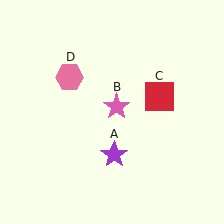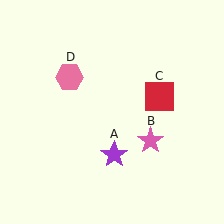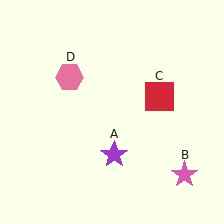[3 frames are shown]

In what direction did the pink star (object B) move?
The pink star (object B) moved down and to the right.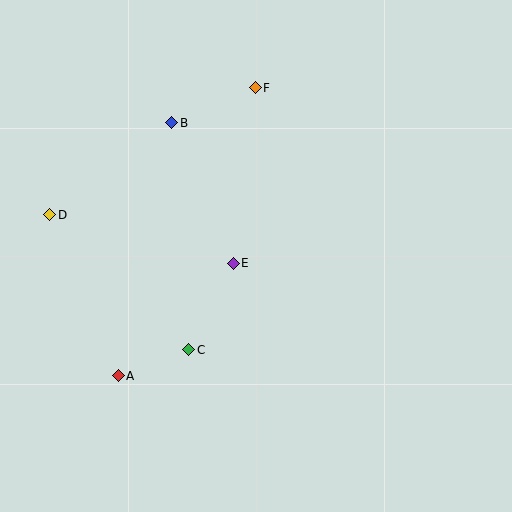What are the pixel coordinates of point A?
Point A is at (118, 376).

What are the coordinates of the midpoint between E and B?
The midpoint between E and B is at (203, 193).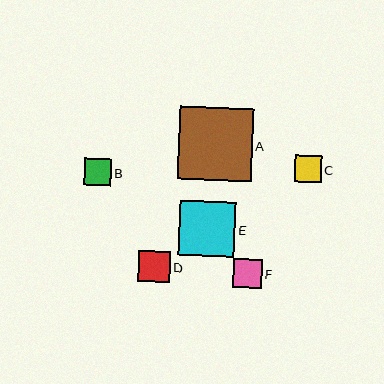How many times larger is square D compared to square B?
Square D is approximately 1.2 times the size of square B.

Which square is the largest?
Square A is the largest with a size of approximately 74 pixels.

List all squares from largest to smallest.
From largest to smallest: A, E, D, F, C, B.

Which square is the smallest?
Square B is the smallest with a size of approximately 27 pixels.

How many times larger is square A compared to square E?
Square A is approximately 1.3 times the size of square E.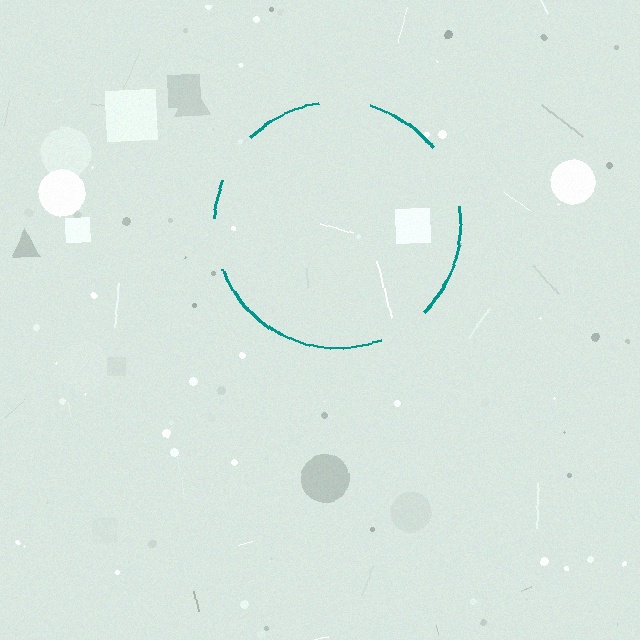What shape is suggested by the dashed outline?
The dashed outline suggests a circle.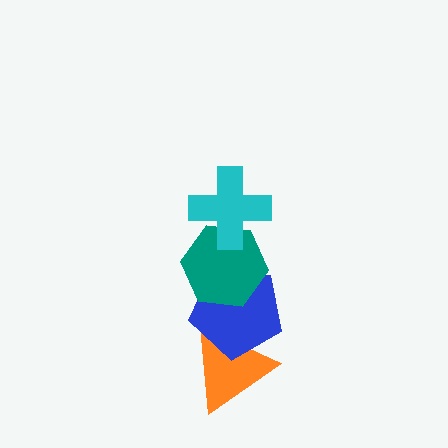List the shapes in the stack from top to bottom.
From top to bottom: the cyan cross, the teal hexagon, the blue pentagon, the orange triangle.